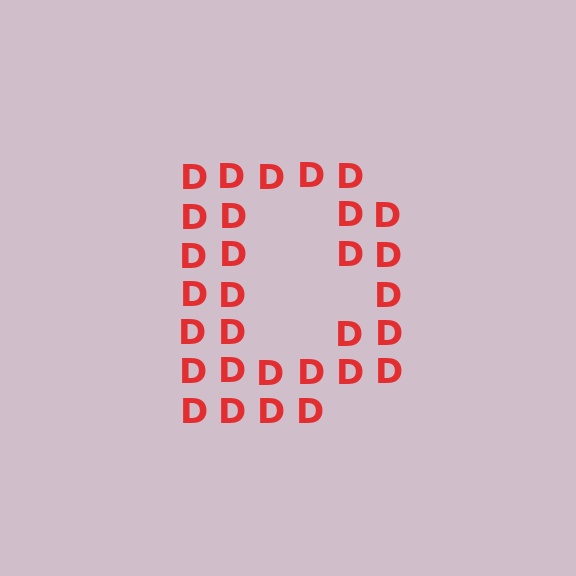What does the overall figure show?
The overall figure shows the letter D.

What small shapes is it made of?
It is made of small letter D's.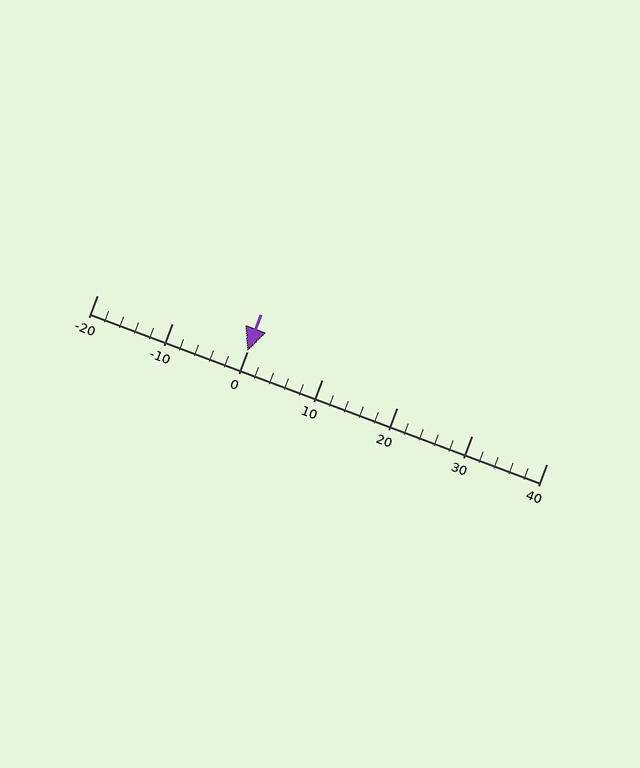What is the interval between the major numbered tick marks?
The major tick marks are spaced 10 units apart.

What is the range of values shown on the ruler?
The ruler shows values from -20 to 40.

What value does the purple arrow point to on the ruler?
The purple arrow points to approximately 0.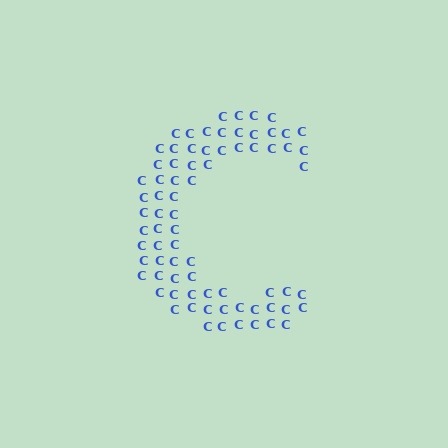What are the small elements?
The small elements are letter C's.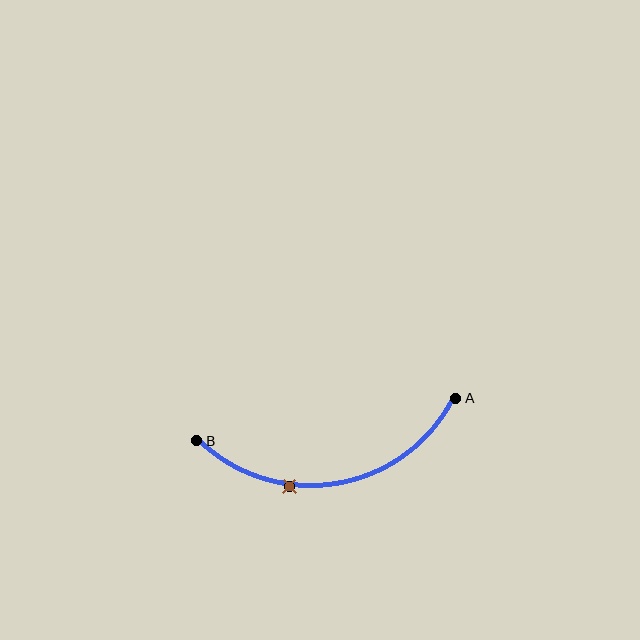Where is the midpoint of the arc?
The arc midpoint is the point on the curve farthest from the straight line joining A and B. It sits below that line.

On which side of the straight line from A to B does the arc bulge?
The arc bulges below the straight line connecting A and B.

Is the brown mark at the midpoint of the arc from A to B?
No. The brown mark lies on the arc but is closer to endpoint B. The arc midpoint would be at the point on the curve equidistant along the arc from both A and B.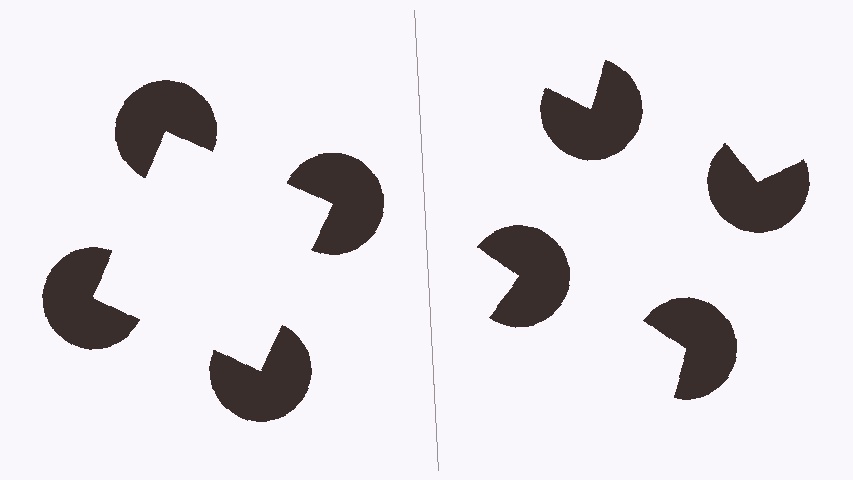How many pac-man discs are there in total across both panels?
8 — 4 on each side.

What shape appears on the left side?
An illusory square.